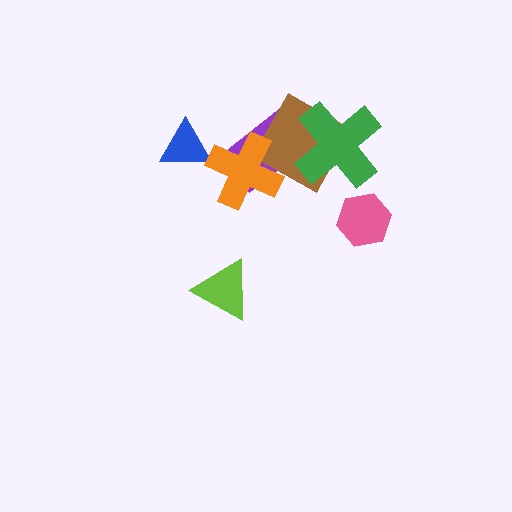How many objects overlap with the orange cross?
2 objects overlap with the orange cross.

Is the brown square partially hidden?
Yes, it is partially covered by another shape.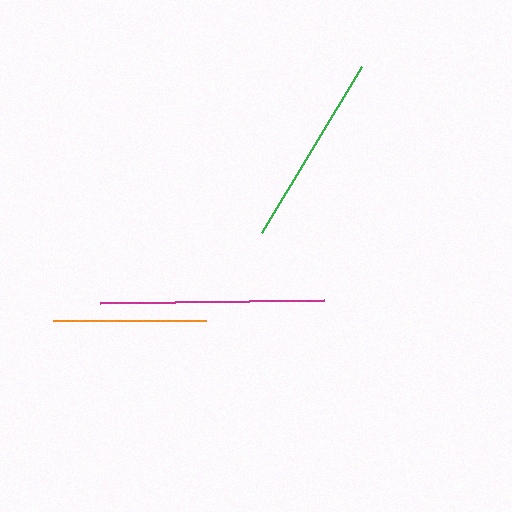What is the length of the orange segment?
The orange segment is approximately 153 pixels long.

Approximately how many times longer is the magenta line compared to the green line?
The magenta line is approximately 1.2 times the length of the green line.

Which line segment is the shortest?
The orange line is the shortest at approximately 153 pixels.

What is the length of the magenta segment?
The magenta segment is approximately 224 pixels long.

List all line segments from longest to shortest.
From longest to shortest: magenta, green, orange.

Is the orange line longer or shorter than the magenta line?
The magenta line is longer than the orange line.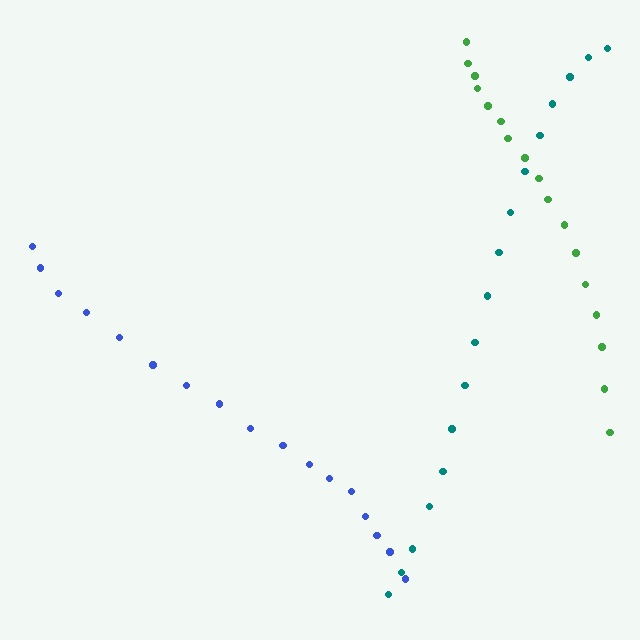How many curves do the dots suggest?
There are 3 distinct paths.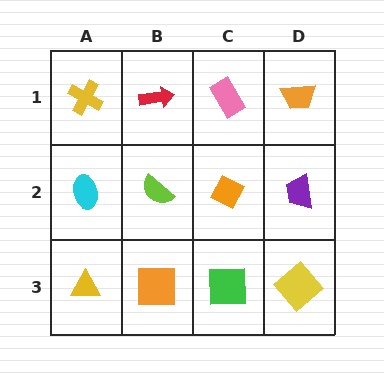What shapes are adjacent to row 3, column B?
A lime semicircle (row 2, column B), a yellow triangle (row 3, column A), a green square (row 3, column C).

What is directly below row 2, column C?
A green square.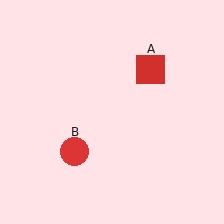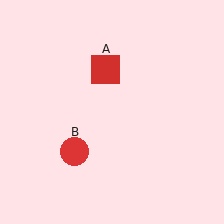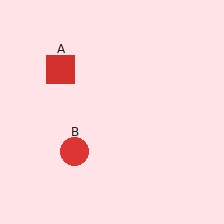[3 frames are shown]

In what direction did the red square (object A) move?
The red square (object A) moved left.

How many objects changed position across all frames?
1 object changed position: red square (object A).